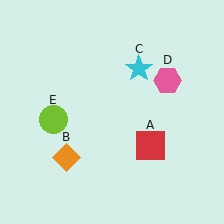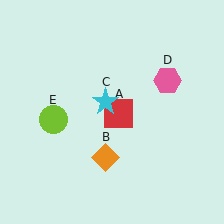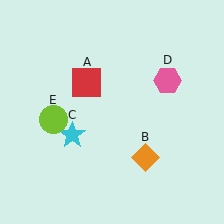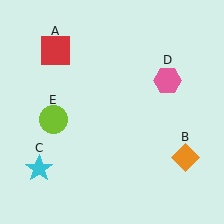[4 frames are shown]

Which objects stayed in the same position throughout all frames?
Pink hexagon (object D) and lime circle (object E) remained stationary.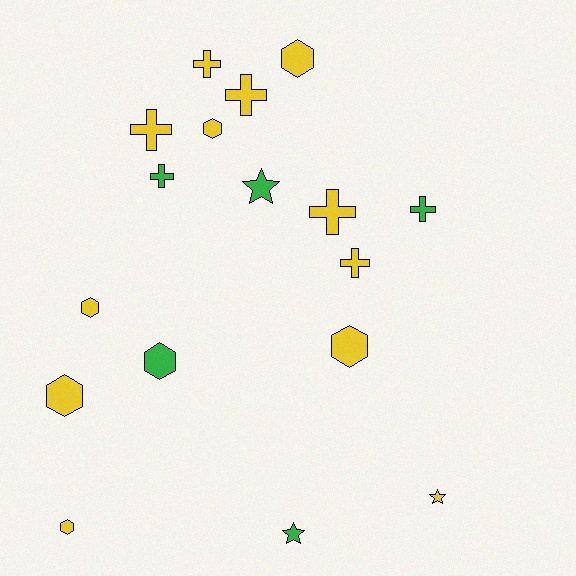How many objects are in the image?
There are 17 objects.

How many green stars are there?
There are 2 green stars.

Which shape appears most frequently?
Cross, with 7 objects.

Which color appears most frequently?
Yellow, with 12 objects.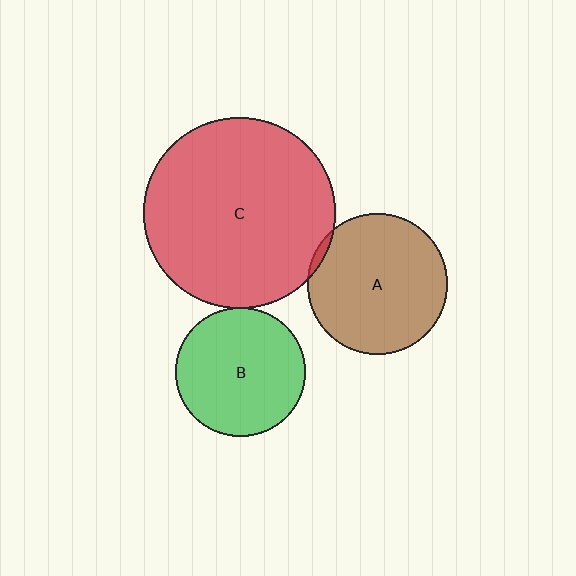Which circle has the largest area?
Circle C (red).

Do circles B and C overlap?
Yes.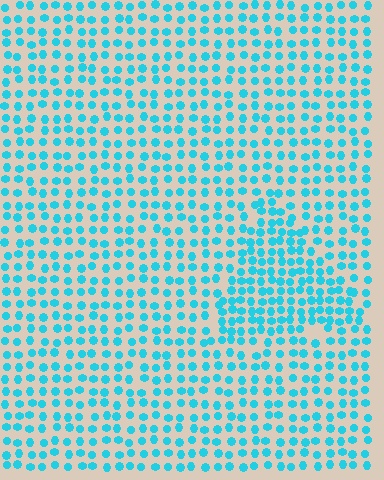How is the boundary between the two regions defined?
The boundary is defined by a change in element density (approximately 1.6x ratio). All elements are the same color, size, and shape.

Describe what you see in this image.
The image contains small cyan elements arranged at two different densities. A triangle-shaped region is visible where the elements are more densely packed than the surrounding area.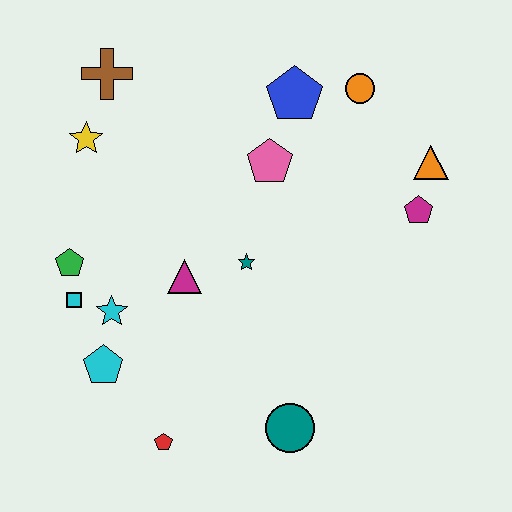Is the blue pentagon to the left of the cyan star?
No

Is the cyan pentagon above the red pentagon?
Yes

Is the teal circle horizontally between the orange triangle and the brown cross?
Yes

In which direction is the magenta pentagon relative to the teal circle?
The magenta pentagon is above the teal circle.